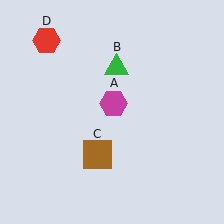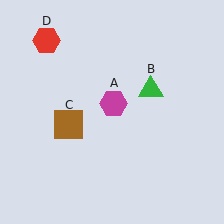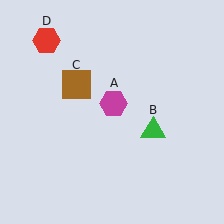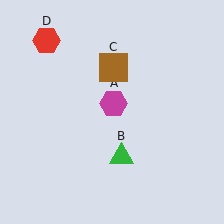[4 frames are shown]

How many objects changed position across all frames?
2 objects changed position: green triangle (object B), brown square (object C).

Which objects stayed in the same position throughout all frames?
Magenta hexagon (object A) and red hexagon (object D) remained stationary.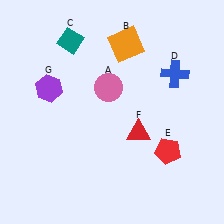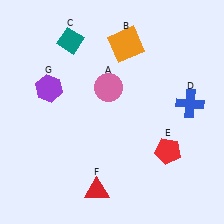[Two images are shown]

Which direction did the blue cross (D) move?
The blue cross (D) moved down.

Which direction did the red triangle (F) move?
The red triangle (F) moved down.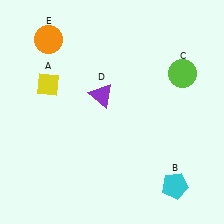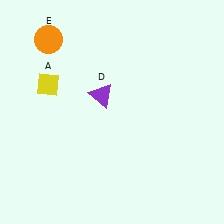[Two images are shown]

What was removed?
The cyan pentagon (B), the lime circle (C) were removed in Image 2.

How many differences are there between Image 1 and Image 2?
There are 2 differences between the two images.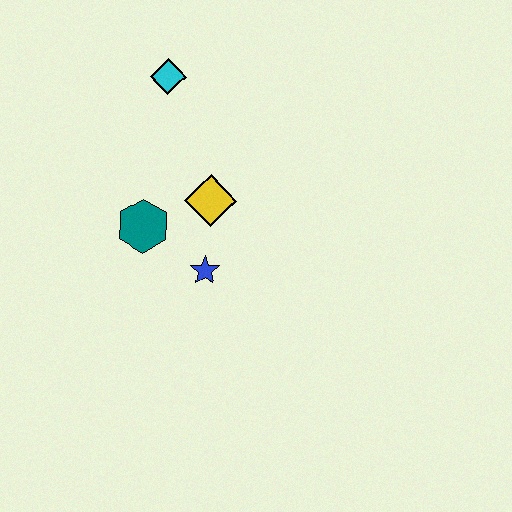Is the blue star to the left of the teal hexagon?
No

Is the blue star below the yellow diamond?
Yes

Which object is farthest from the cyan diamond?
The blue star is farthest from the cyan diamond.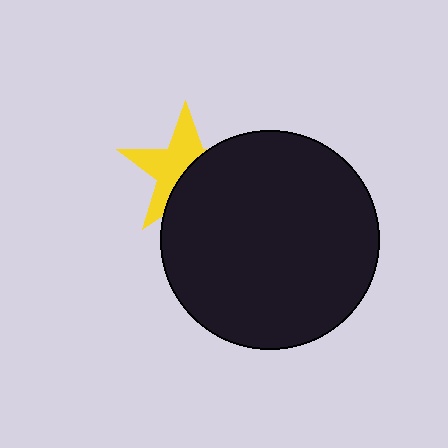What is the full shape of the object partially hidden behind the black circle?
The partially hidden object is a yellow star.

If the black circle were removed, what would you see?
You would see the complete yellow star.